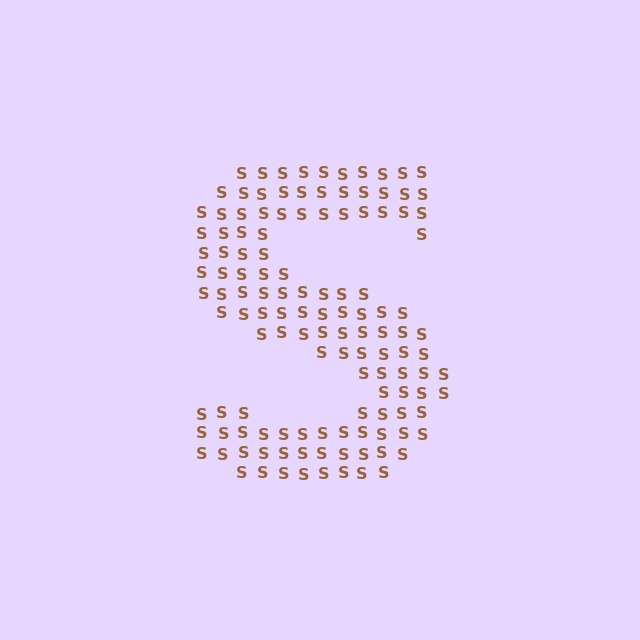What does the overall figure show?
The overall figure shows the letter S.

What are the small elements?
The small elements are letter S's.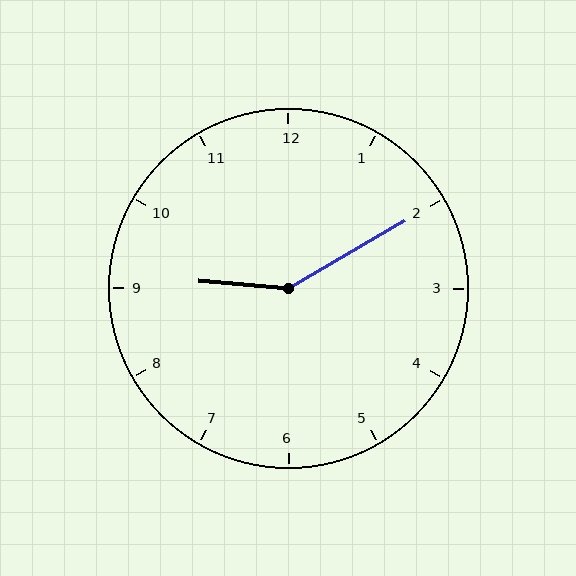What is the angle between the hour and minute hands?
Approximately 145 degrees.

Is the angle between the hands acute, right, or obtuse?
It is obtuse.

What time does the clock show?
9:10.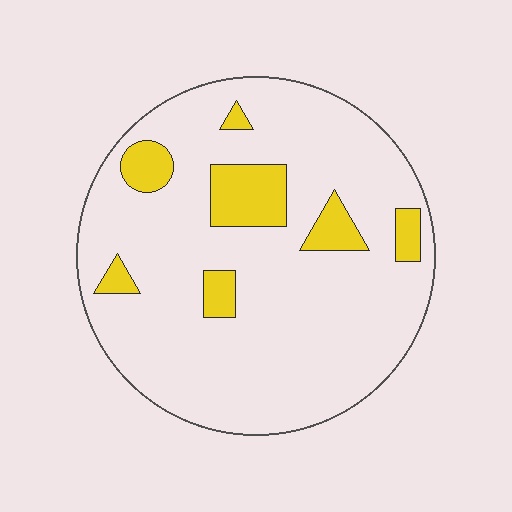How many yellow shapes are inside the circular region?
7.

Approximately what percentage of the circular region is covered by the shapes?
Approximately 15%.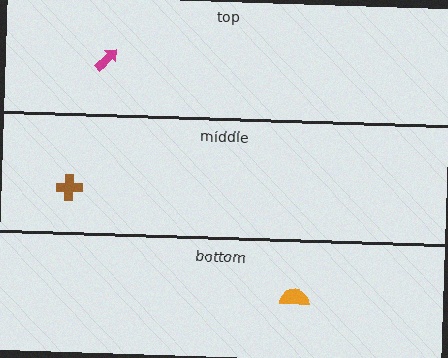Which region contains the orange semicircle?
The bottom region.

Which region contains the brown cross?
The middle region.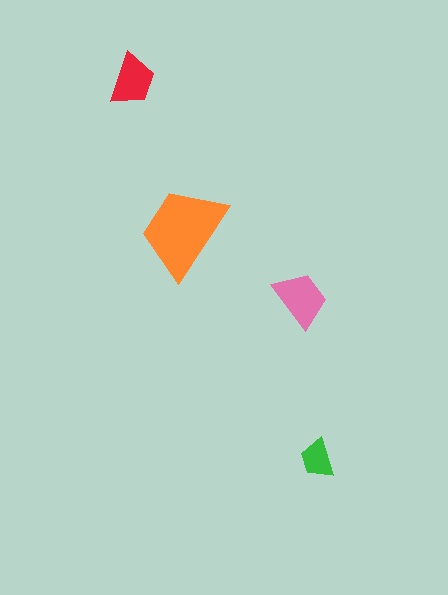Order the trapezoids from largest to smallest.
the orange one, the pink one, the red one, the green one.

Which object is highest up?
The red trapezoid is topmost.